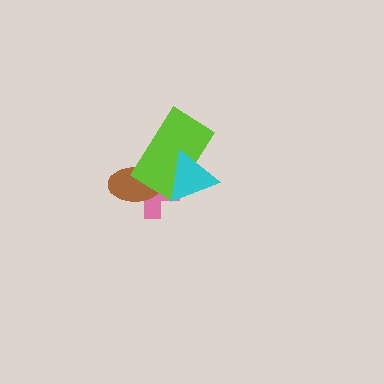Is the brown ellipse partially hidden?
Yes, it is partially covered by another shape.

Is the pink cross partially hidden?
Yes, it is partially covered by another shape.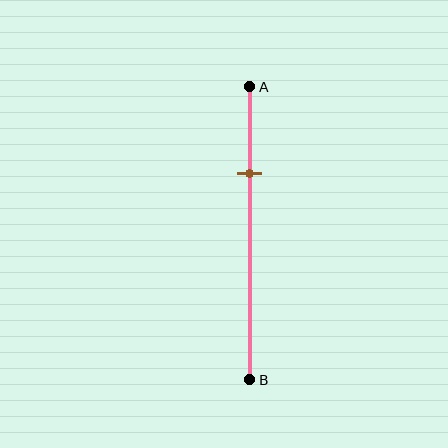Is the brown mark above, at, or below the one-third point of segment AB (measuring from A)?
The brown mark is above the one-third point of segment AB.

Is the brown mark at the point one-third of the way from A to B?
No, the mark is at about 30% from A, not at the 33% one-third point.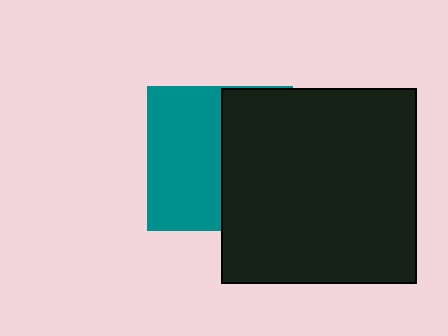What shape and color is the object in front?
The object in front is a black square.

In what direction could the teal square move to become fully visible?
The teal square could move left. That would shift it out from behind the black square entirely.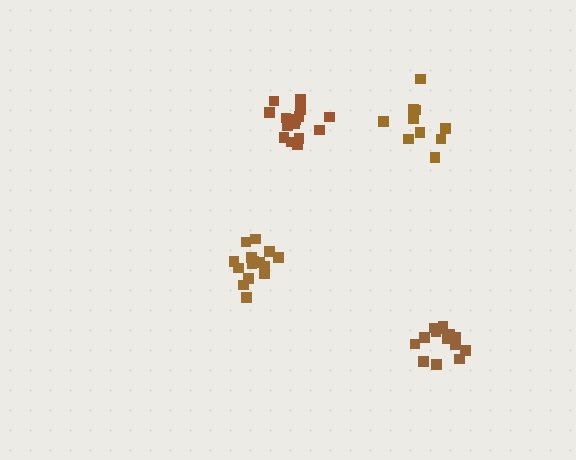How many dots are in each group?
Group 1: 15 dots, Group 2: 16 dots, Group 3: 15 dots, Group 4: 10 dots (56 total).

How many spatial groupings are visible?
There are 4 spatial groupings.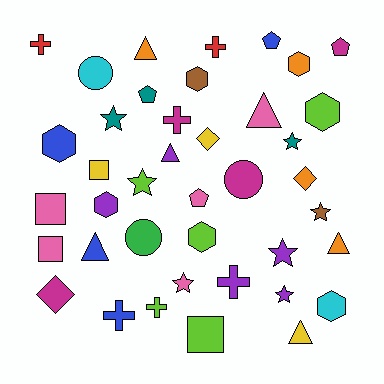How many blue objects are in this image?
There are 4 blue objects.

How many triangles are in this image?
There are 6 triangles.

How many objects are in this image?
There are 40 objects.